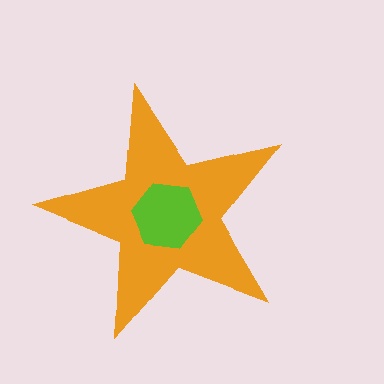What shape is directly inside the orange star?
The lime hexagon.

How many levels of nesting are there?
2.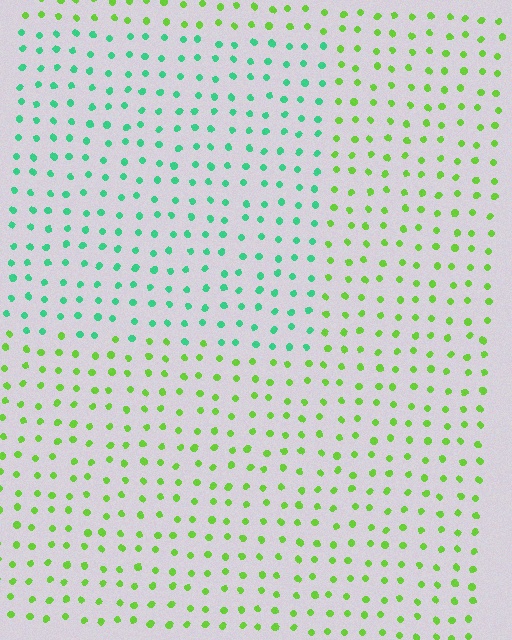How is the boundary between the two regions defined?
The boundary is defined purely by a slight shift in hue (about 51 degrees). Spacing, size, and orientation are identical on both sides.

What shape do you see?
I see a rectangle.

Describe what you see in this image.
The image is filled with small lime elements in a uniform arrangement. A rectangle-shaped region is visible where the elements are tinted to a slightly different hue, forming a subtle color boundary.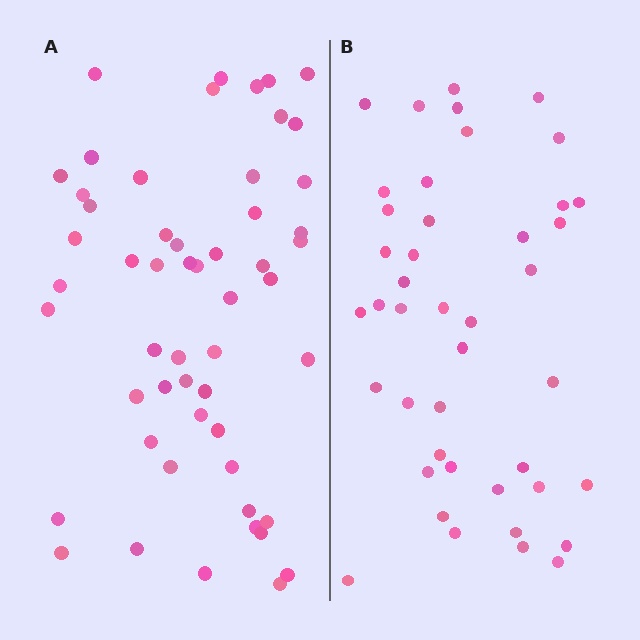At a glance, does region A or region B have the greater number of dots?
Region A (the left region) has more dots.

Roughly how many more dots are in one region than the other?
Region A has roughly 12 or so more dots than region B.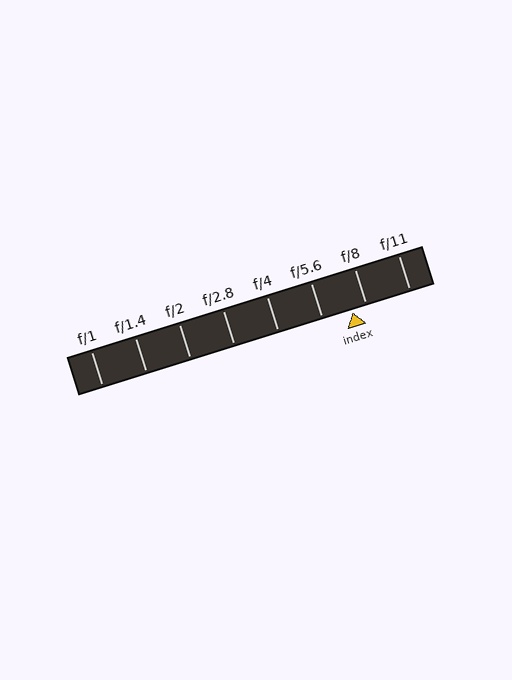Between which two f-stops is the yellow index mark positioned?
The index mark is between f/5.6 and f/8.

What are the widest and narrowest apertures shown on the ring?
The widest aperture shown is f/1 and the narrowest is f/11.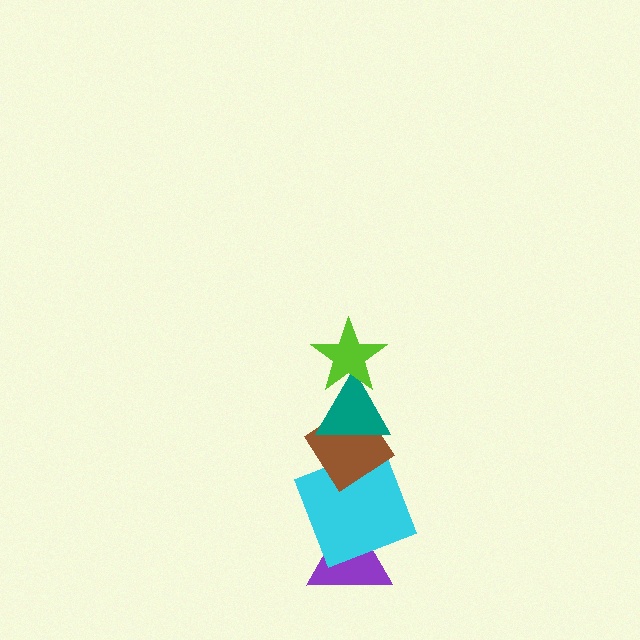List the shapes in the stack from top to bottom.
From top to bottom: the lime star, the teal triangle, the brown diamond, the cyan square, the purple triangle.